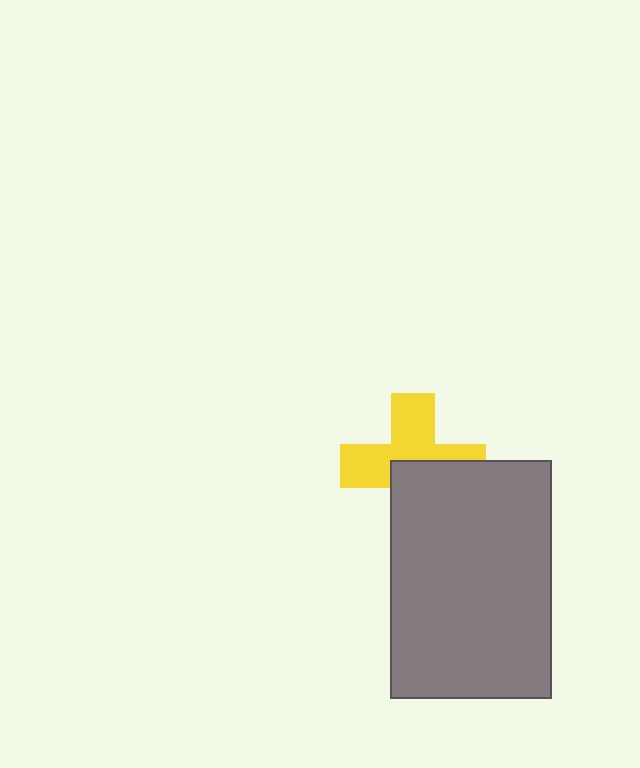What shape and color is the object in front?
The object in front is a gray rectangle.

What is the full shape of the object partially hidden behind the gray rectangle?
The partially hidden object is a yellow cross.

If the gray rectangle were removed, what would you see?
You would see the complete yellow cross.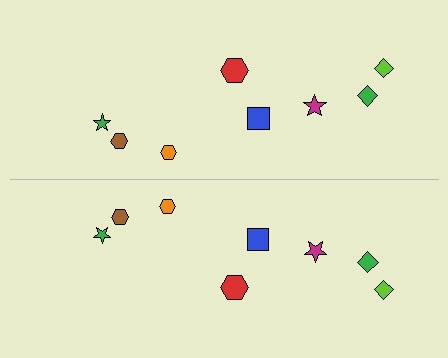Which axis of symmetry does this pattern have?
The pattern has a horizontal axis of symmetry running through the center of the image.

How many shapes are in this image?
There are 16 shapes in this image.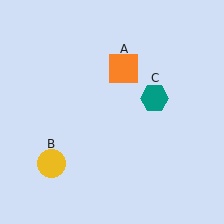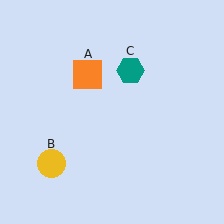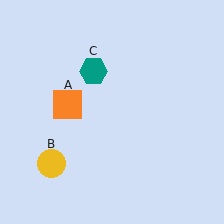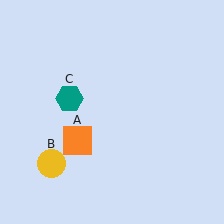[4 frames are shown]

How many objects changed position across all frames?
2 objects changed position: orange square (object A), teal hexagon (object C).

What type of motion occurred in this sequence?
The orange square (object A), teal hexagon (object C) rotated counterclockwise around the center of the scene.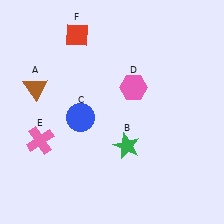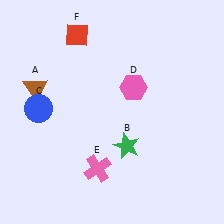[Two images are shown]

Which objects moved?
The objects that moved are: the blue circle (C), the pink cross (E).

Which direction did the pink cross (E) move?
The pink cross (E) moved right.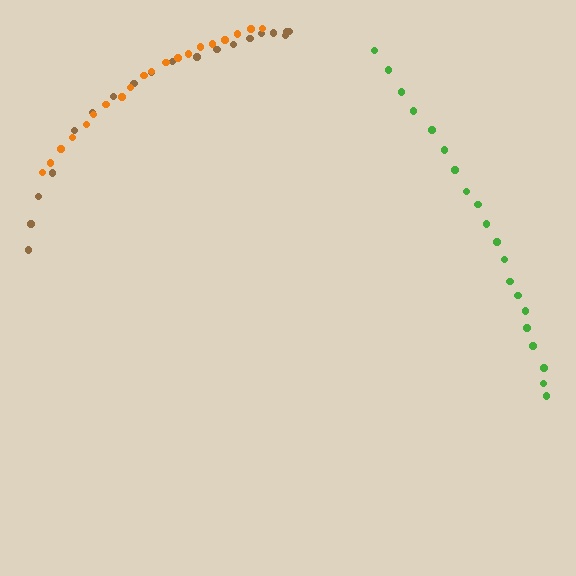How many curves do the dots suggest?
There are 3 distinct paths.